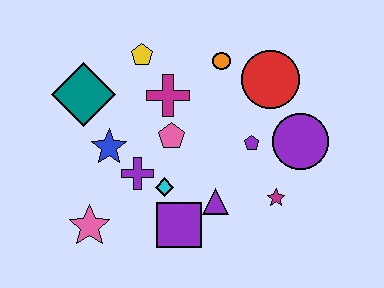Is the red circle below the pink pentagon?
No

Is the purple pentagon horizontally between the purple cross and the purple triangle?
No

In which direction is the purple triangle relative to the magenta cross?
The purple triangle is below the magenta cross.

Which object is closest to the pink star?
The purple cross is closest to the pink star.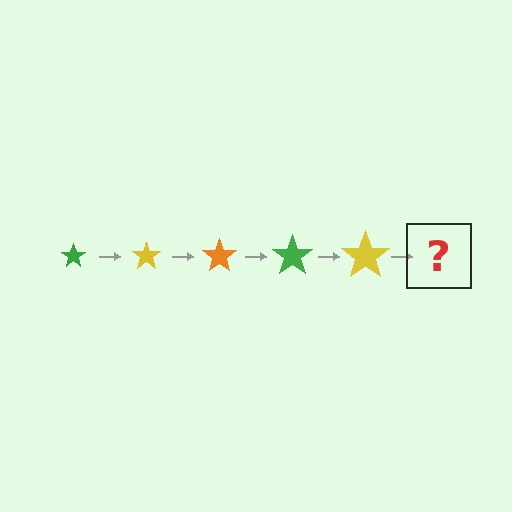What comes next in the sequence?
The next element should be an orange star, larger than the previous one.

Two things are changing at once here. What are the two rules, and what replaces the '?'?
The two rules are that the star grows larger each step and the color cycles through green, yellow, and orange. The '?' should be an orange star, larger than the previous one.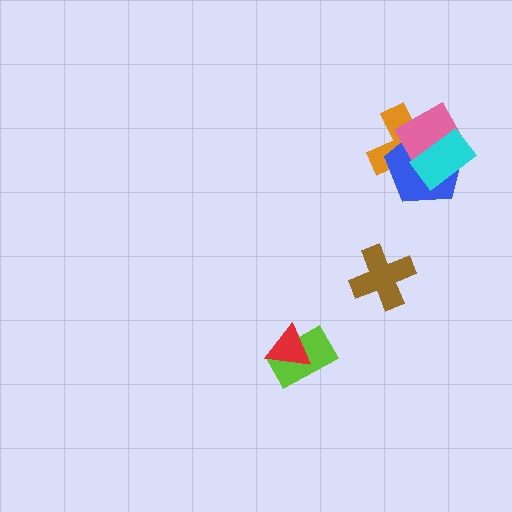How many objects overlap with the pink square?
3 objects overlap with the pink square.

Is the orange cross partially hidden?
Yes, it is partially covered by another shape.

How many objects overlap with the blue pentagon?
3 objects overlap with the blue pentagon.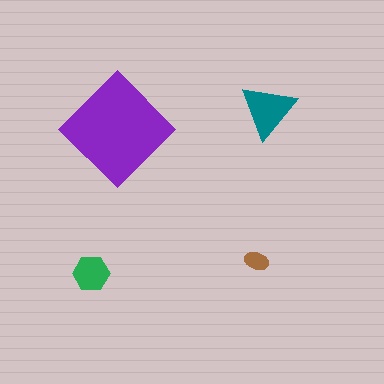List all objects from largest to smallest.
The purple diamond, the teal triangle, the green hexagon, the brown ellipse.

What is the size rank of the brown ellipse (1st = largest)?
4th.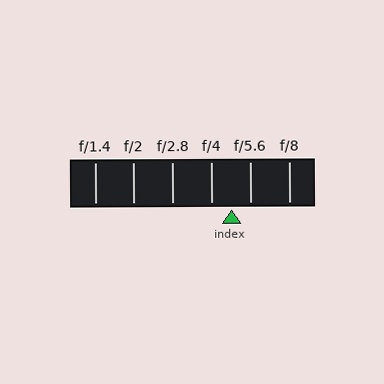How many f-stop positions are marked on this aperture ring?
There are 6 f-stop positions marked.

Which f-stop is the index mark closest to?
The index mark is closest to f/5.6.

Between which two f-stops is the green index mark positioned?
The index mark is between f/4 and f/5.6.